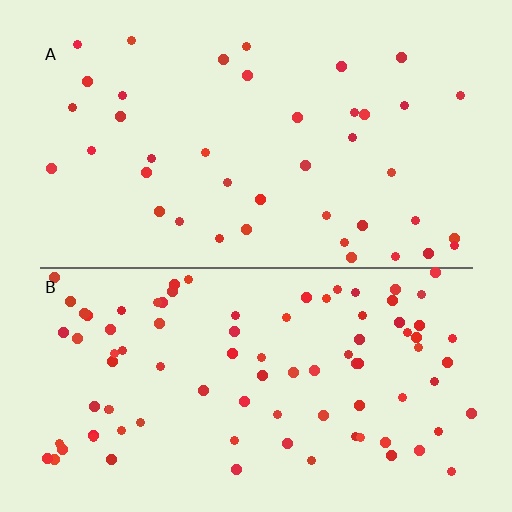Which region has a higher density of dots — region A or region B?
B (the bottom).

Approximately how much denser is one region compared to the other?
Approximately 2.2× — region B over region A.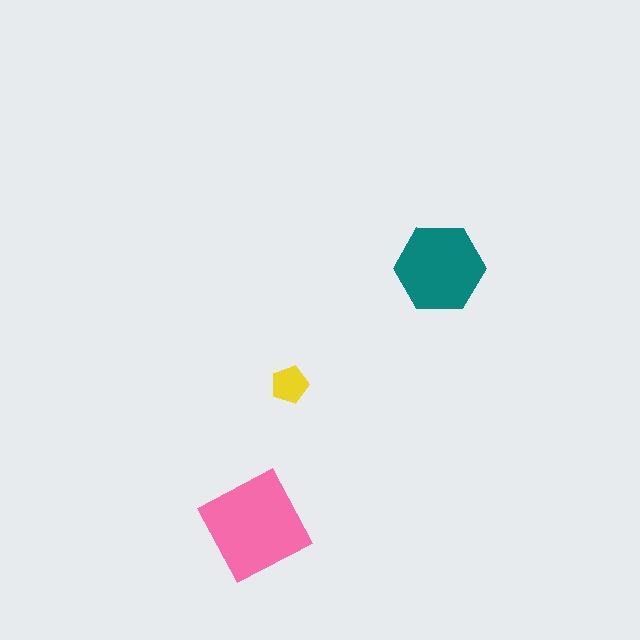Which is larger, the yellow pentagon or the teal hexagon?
The teal hexagon.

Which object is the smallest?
The yellow pentagon.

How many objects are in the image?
There are 3 objects in the image.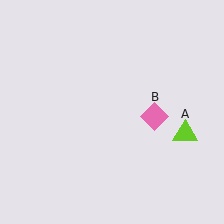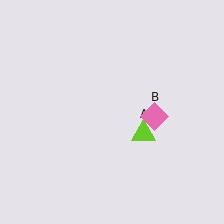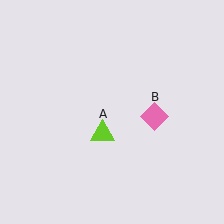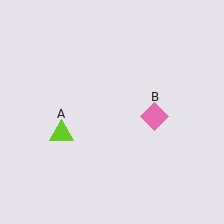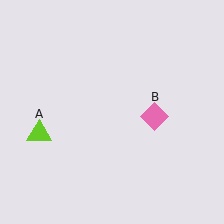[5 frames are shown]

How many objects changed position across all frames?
1 object changed position: lime triangle (object A).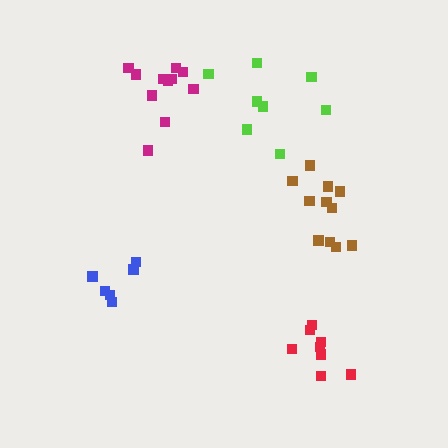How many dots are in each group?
Group 1: 6 dots, Group 2: 11 dots, Group 3: 8 dots, Group 4: 8 dots, Group 5: 11 dots (44 total).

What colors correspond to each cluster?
The clusters are colored: blue, magenta, red, lime, brown.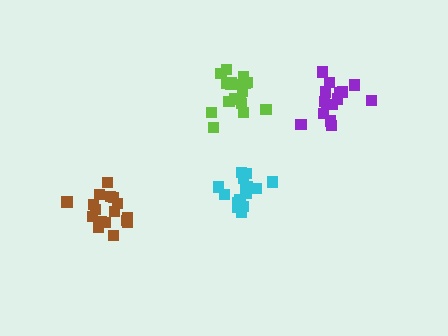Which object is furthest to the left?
The brown cluster is leftmost.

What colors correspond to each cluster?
The clusters are colored: cyan, lime, brown, purple.